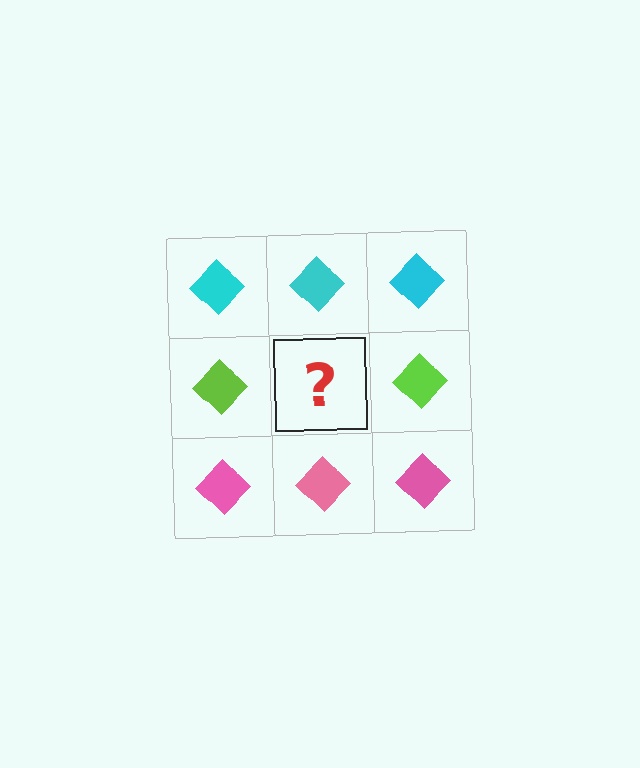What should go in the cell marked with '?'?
The missing cell should contain a lime diamond.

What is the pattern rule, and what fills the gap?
The rule is that each row has a consistent color. The gap should be filled with a lime diamond.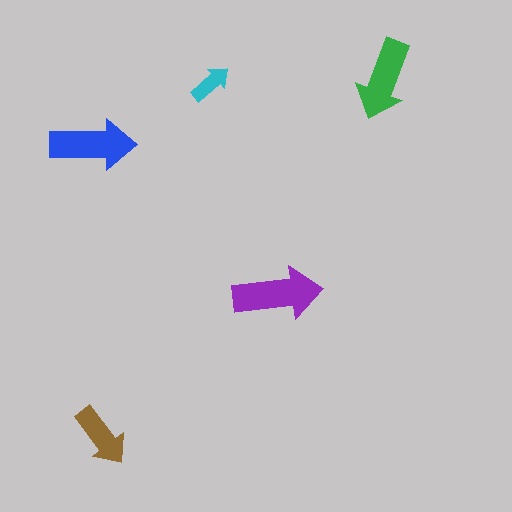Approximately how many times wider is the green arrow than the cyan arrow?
About 2 times wider.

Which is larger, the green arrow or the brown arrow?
The green one.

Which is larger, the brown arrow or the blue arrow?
The blue one.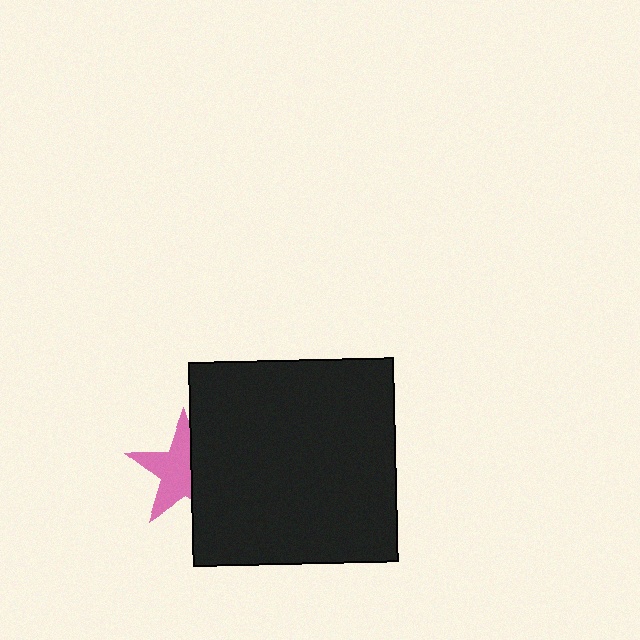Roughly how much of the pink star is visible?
About half of it is visible (roughly 60%).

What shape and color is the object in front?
The object in front is a black square.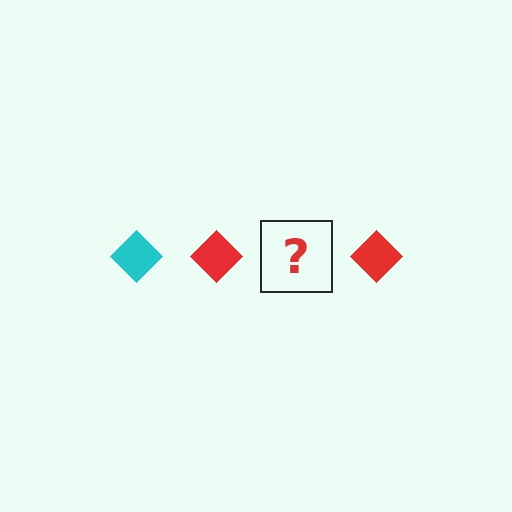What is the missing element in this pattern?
The missing element is a cyan diamond.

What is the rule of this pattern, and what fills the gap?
The rule is that the pattern cycles through cyan, red diamonds. The gap should be filled with a cyan diamond.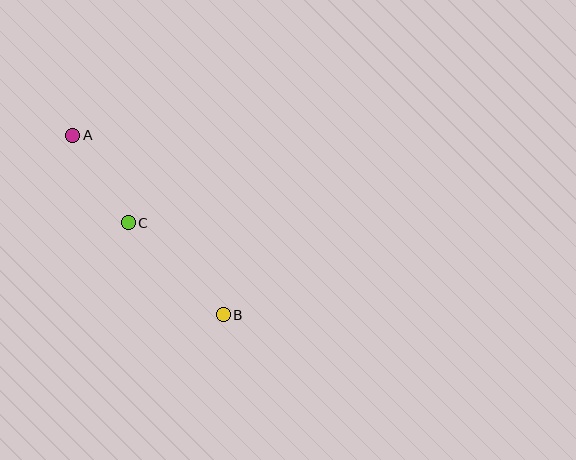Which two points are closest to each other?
Points A and C are closest to each other.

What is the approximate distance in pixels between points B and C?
The distance between B and C is approximately 132 pixels.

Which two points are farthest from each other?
Points A and B are farthest from each other.